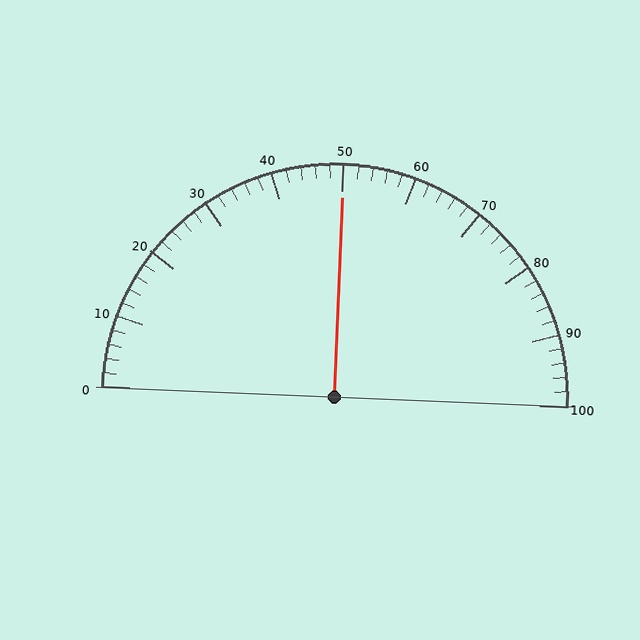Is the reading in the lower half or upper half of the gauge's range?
The reading is in the upper half of the range (0 to 100).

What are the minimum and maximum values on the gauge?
The gauge ranges from 0 to 100.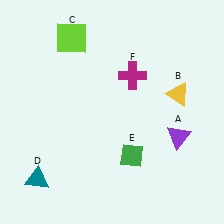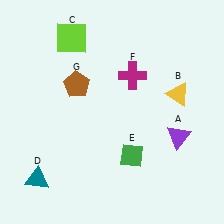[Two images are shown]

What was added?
A brown pentagon (G) was added in Image 2.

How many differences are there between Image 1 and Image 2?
There is 1 difference between the two images.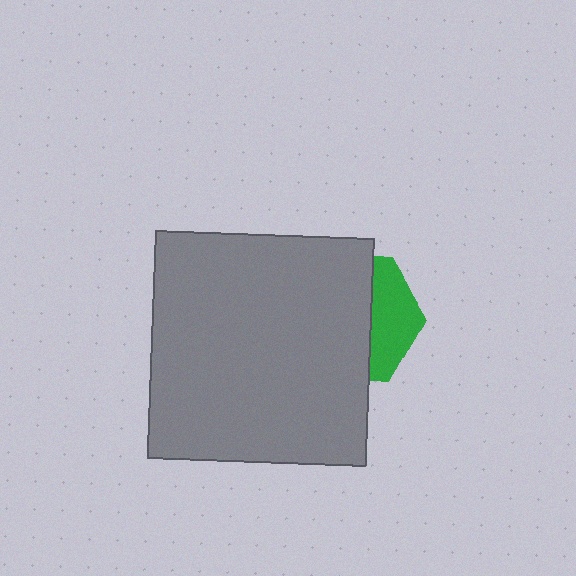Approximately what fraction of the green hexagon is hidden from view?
Roughly 66% of the green hexagon is hidden behind the gray rectangle.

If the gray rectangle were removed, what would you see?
You would see the complete green hexagon.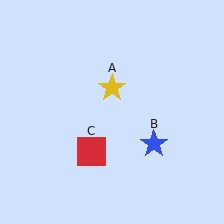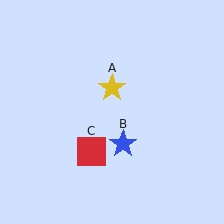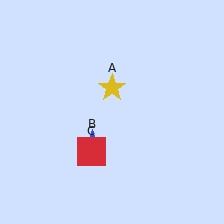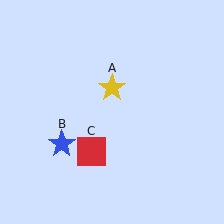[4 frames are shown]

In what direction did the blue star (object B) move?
The blue star (object B) moved left.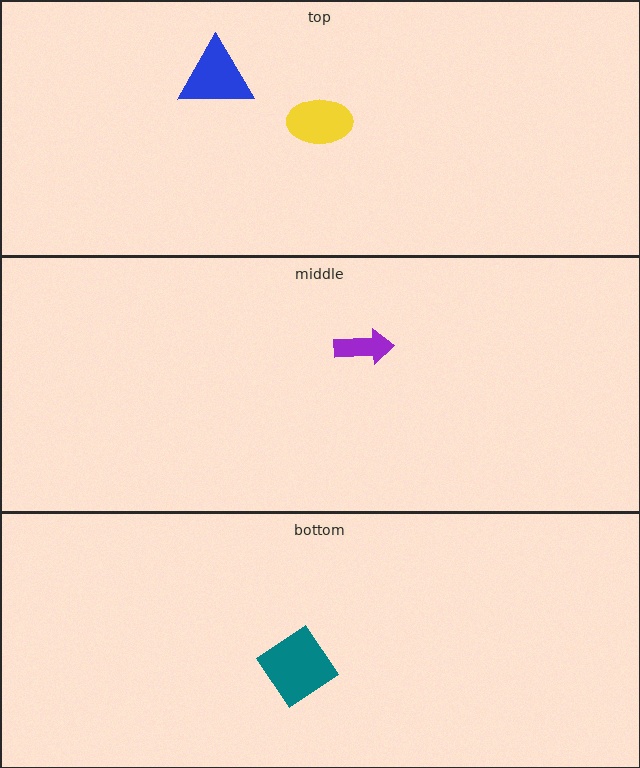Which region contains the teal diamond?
The bottom region.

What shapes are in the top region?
The yellow ellipse, the blue triangle.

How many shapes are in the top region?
2.